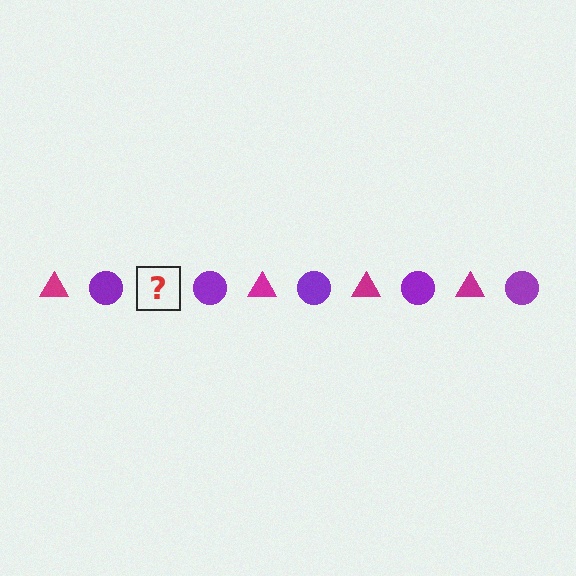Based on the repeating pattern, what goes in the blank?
The blank should be a magenta triangle.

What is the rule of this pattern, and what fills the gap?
The rule is that the pattern alternates between magenta triangle and purple circle. The gap should be filled with a magenta triangle.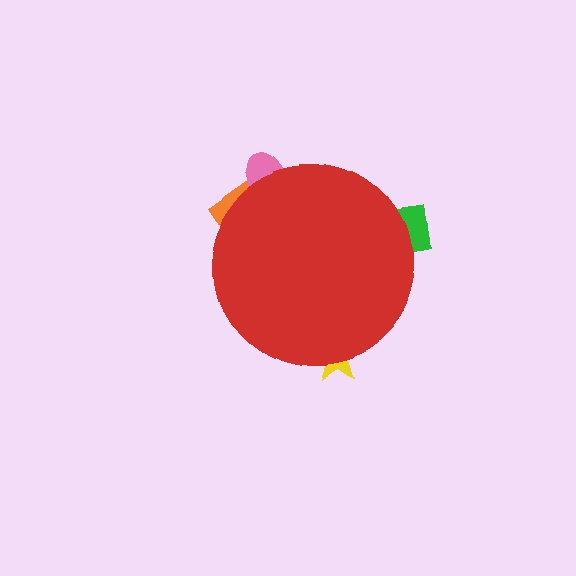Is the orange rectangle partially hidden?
Yes, the orange rectangle is partially hidden behind the red circle.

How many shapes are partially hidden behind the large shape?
4 shapes are partially hidden.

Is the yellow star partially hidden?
Yes, the yellow star is partially hidden behind the red circle.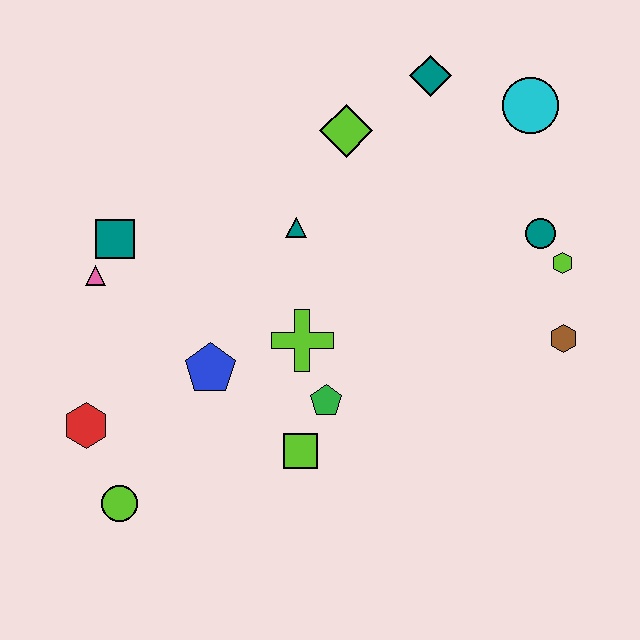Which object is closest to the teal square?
The pink triangle is closest to the teal square.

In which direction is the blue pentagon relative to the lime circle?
The blue pentagon is above the lime circle.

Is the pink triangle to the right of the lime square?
No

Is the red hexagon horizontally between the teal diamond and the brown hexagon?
No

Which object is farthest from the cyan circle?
The lime circle is farthest from the cyan circle.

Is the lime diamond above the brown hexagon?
Yes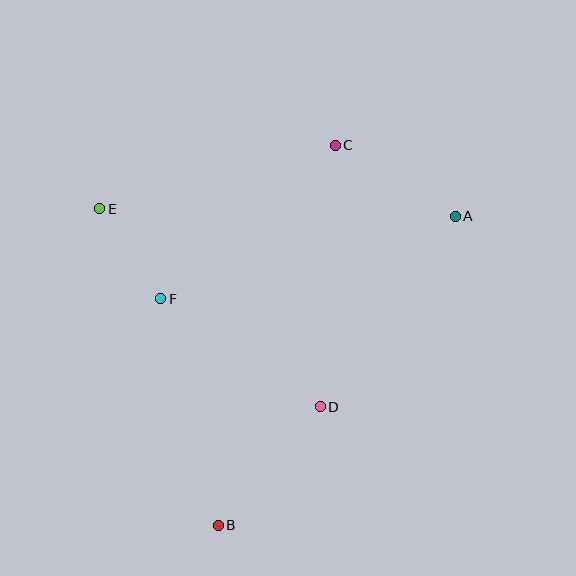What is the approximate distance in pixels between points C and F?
The distance between C and F is approximately 232 pixels.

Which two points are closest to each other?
Points E and F are closest to each other.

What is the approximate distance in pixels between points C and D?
The distance between C and D is approximately 262 pixels.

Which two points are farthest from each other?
Points B and C are farthest from each other.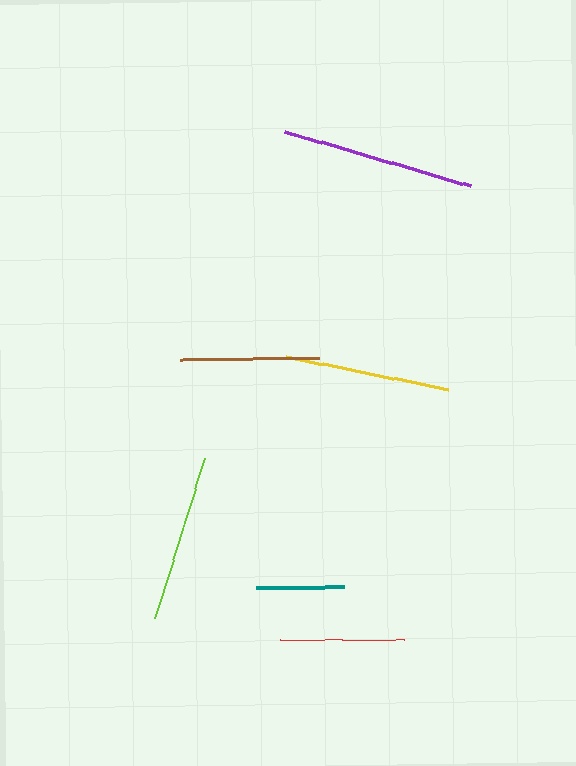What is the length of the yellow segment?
The yellow segment is approximately 166 pixels long.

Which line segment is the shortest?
The teal line is the shortest at approximately 88 pixels.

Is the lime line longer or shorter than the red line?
The lime line is longer than the red line.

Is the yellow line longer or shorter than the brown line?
The yellow line is longer than the brown line.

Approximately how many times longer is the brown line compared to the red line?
The brown line is approximately 1.1 times the length of the red line.